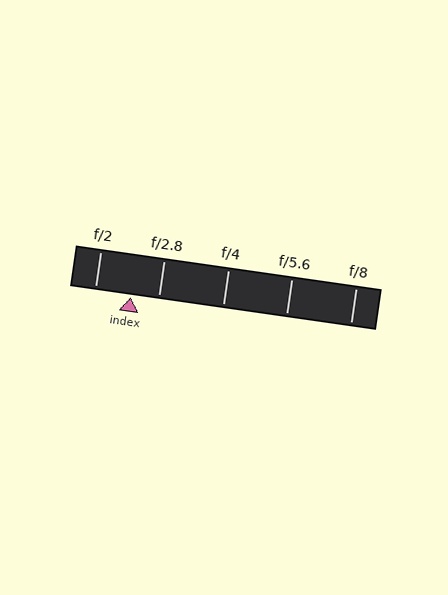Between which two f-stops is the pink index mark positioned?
The index mark is between f/2 and f/2.8.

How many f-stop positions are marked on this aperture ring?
There are 5 f-stop positions marked.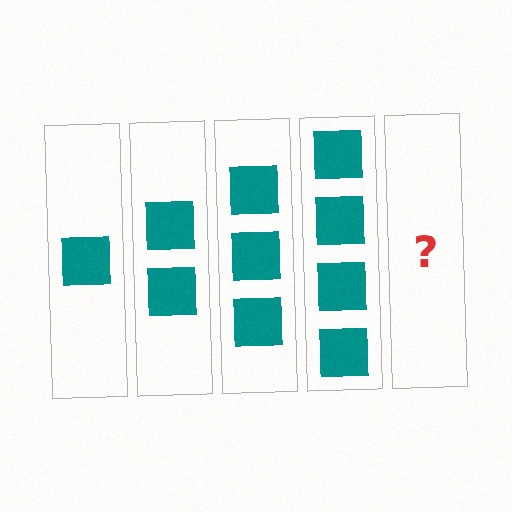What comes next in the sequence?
The next element should be 5 squares.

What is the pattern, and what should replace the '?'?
The pattern is that each step adds one more square. The '?' should be 5 squares.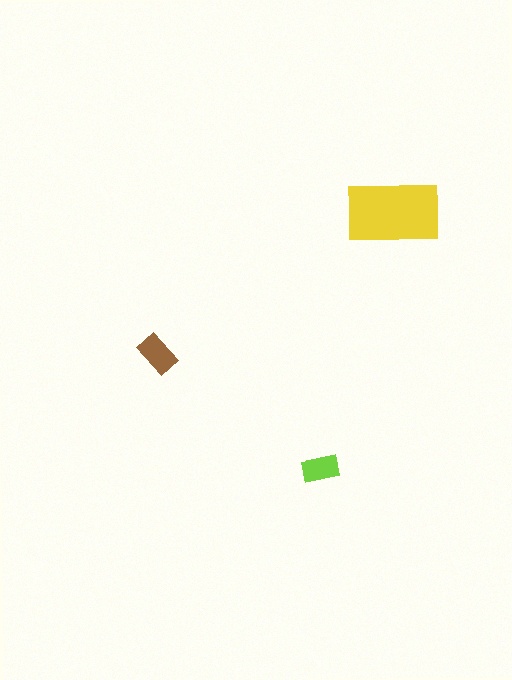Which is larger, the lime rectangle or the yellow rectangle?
The yellow one.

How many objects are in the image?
There are 3 objects in the image.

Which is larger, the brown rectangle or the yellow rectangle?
The yellow one.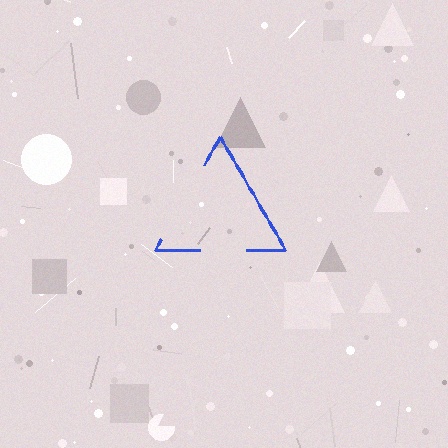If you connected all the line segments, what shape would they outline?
They would outline a triangle.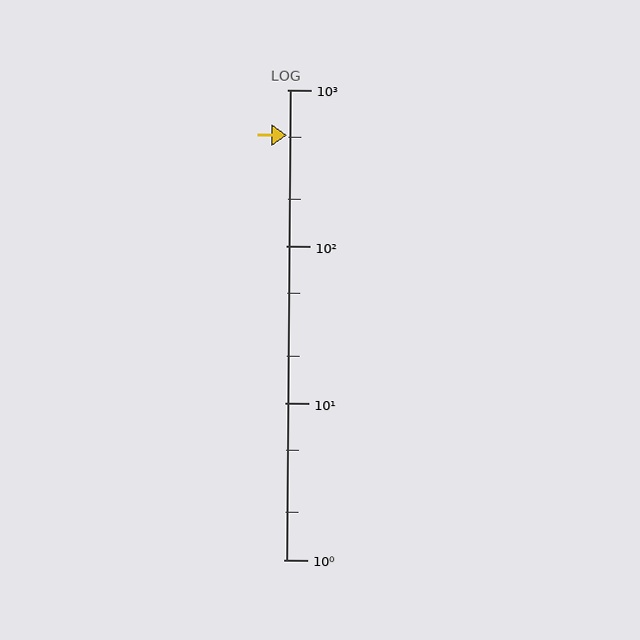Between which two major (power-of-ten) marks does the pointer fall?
The pointer is between 100 and 1000.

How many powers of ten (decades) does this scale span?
The scale spans 3 decades, from 1 to 1000.